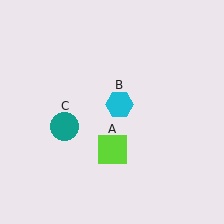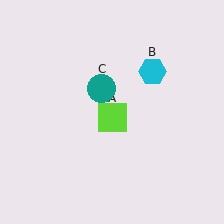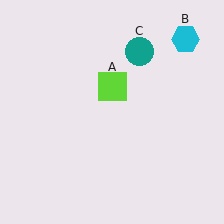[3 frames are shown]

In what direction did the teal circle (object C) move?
The teal circle (object C) moved up and to the right.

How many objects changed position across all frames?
3 objects changed position: lime square (object A), cyan hexagon (object B), teal circle (object C).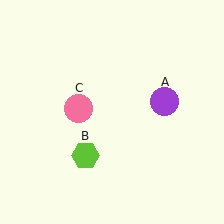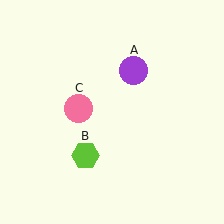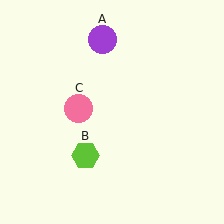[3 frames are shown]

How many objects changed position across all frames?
1 object changed position: purple circle (object A).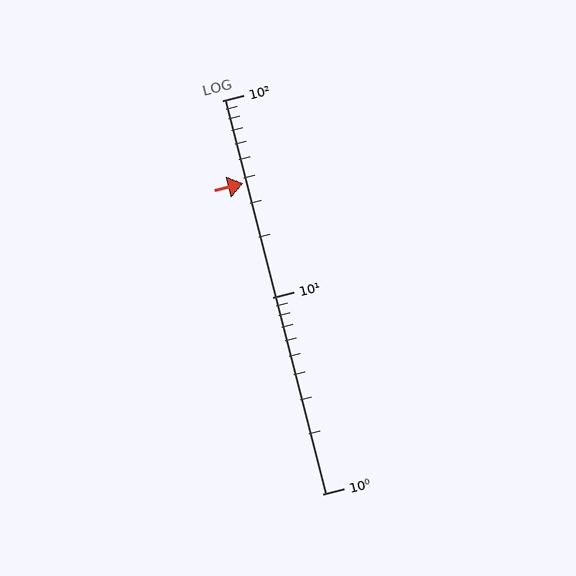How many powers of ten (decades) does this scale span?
The scale spans 2 decades, from 1 to 100.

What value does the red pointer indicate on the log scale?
The pointer indicates approximately 38.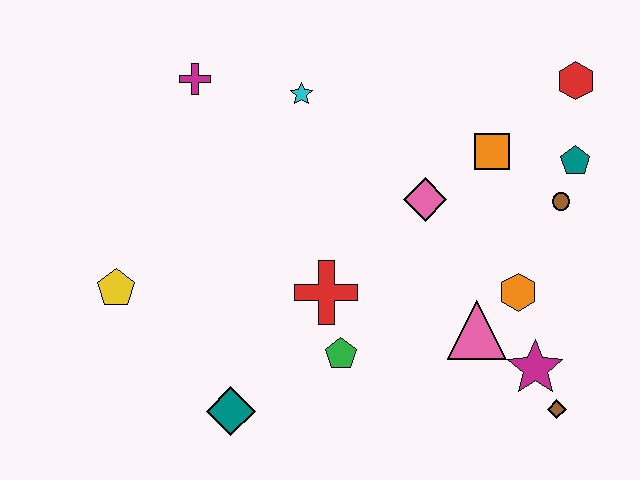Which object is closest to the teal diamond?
The green pentagon is closest to the teal diamond.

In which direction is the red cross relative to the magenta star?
The red cross is to the left of the magenta star.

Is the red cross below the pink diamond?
Yes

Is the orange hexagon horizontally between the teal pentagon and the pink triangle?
Yes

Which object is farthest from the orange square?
The yellow pentagon is farthest from the orange square.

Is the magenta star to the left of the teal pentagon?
Yes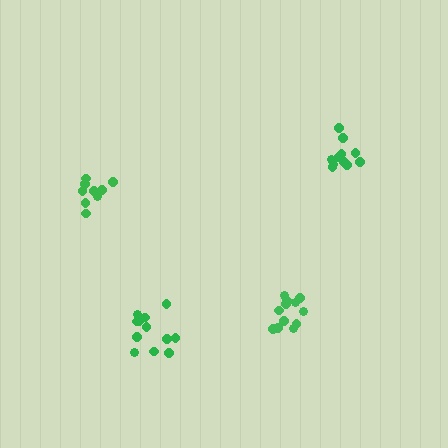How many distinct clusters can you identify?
There are 4 distinct clusters.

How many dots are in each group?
Group 1: 12 dots, Group 2: 9 dots, Group 3: 12 dots, Group 4: 11 dots (44 total).